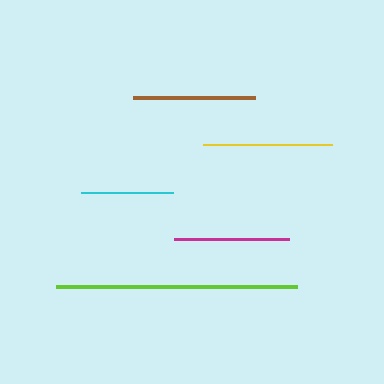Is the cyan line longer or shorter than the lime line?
The lime line is longer than the cyan line.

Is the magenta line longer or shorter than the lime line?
The lime line is longer than the magenta line.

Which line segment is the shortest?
The cyan line is the shortest at approximately 93 pixels.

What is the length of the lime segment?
The lime segment is approximately 241 pixels long.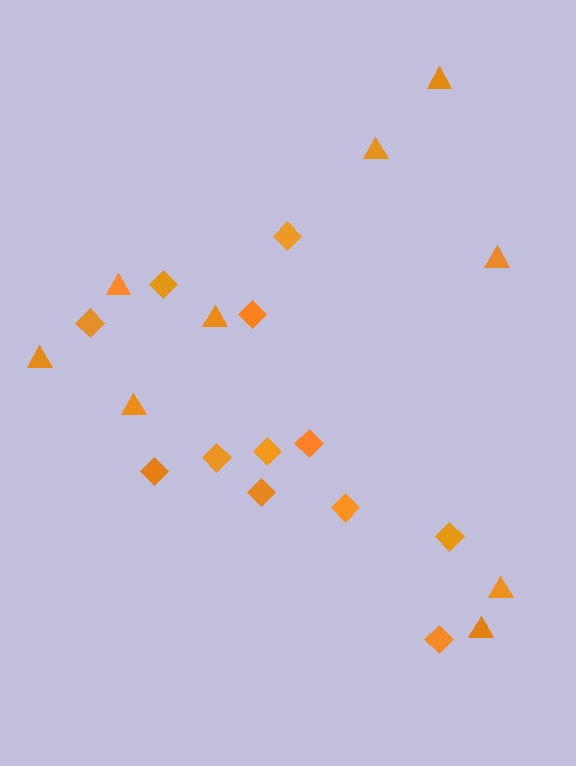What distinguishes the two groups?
There are 2 groups: one group of triangles (9) and one group of diamonds (12).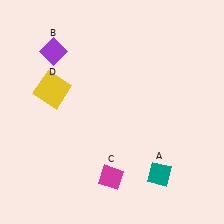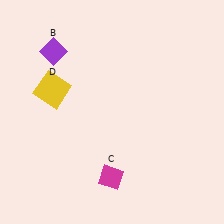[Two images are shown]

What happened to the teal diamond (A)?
The teal diamond (A) was removed in Image 2. It was in the bottom-right area of Image 1.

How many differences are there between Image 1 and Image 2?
There is 1 difference between the two images.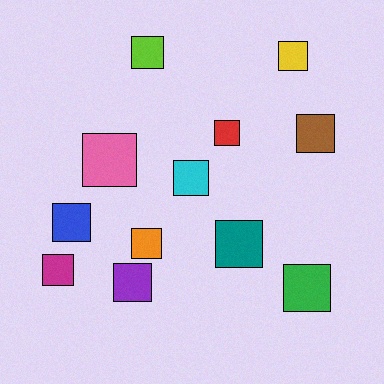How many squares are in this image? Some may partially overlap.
There are 12 squares.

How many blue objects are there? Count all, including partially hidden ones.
There is 1 blue object.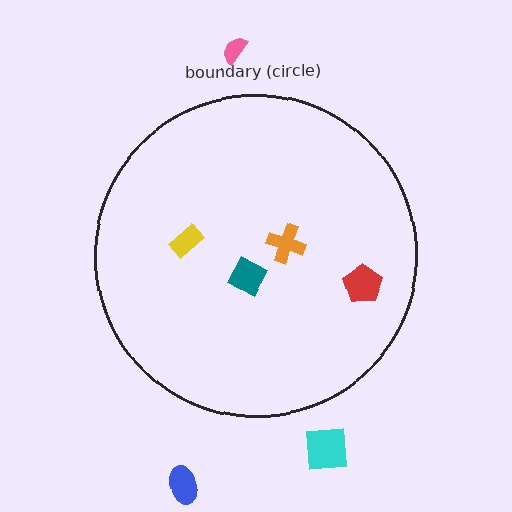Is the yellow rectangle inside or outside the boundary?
Inside.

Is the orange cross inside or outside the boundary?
Inside.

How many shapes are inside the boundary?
4 inside, 3 outside.